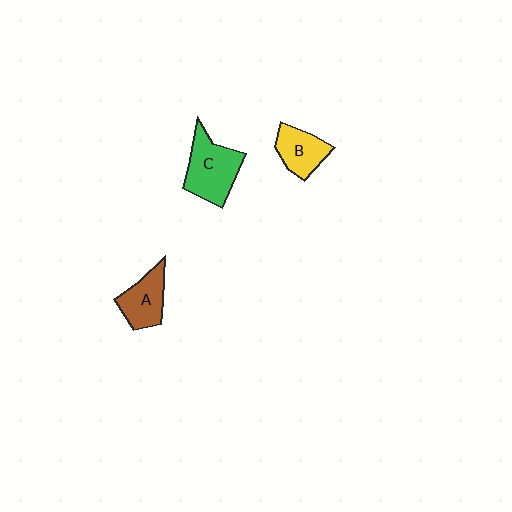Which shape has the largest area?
Shape C (green).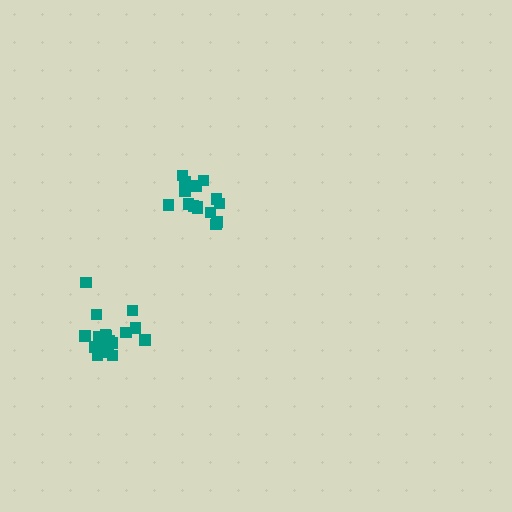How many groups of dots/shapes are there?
There are 2 groups.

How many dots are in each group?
Group 1: 15 dots, Group 2: 18 dots (33 total).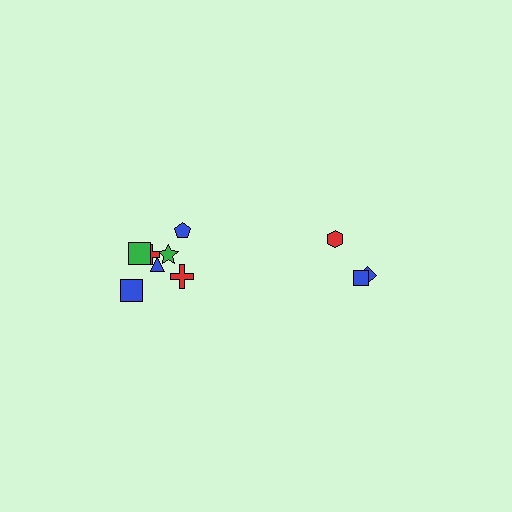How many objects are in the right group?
There are 3 objects.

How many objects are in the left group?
There are 7 objects.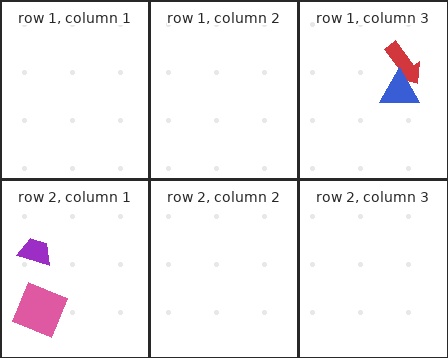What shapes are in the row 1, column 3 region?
The red arrow, the blue triangle.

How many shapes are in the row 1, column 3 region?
2.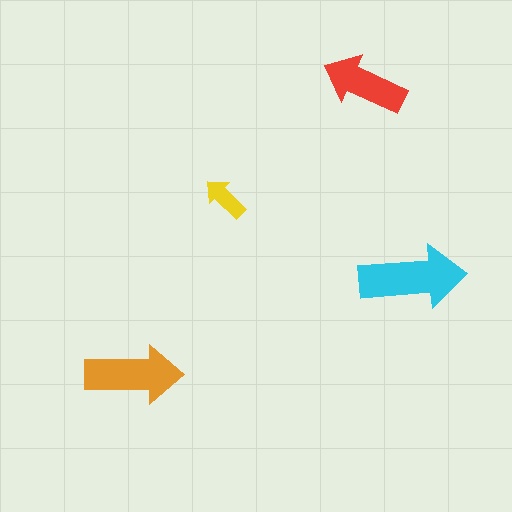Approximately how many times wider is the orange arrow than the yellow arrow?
About 2 times wider.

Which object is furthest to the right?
The cyan arrow is rightmost.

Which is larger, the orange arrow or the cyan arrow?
The cyan one.